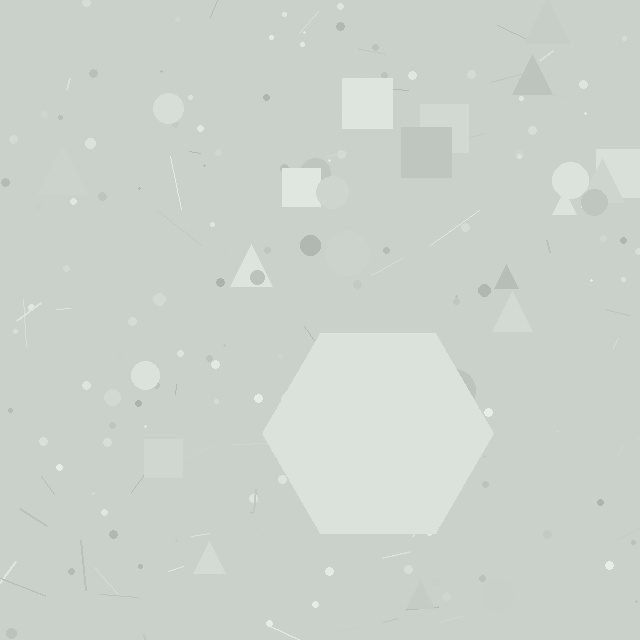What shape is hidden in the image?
A hexagon is hidden in the image.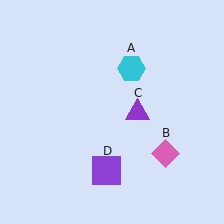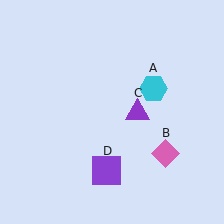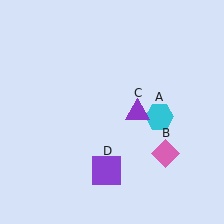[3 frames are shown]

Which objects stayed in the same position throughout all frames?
Pink diamond (object B) and purple triangle (object C) and purple square (object D) remained stationary.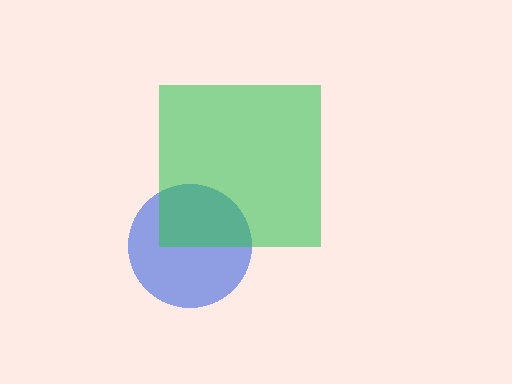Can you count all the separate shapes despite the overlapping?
Yes, there are 2 separate shapes.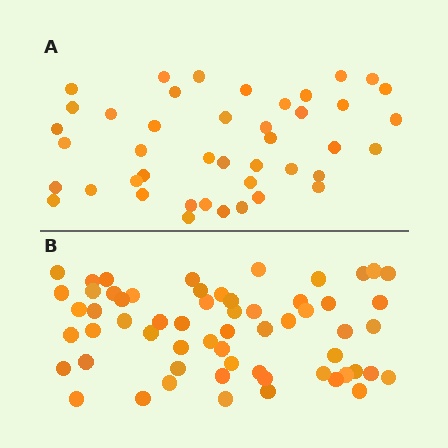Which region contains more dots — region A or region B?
Region B (the bottom region) has more dots.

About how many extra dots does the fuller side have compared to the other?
Region B has approximately 15 more dots than region A.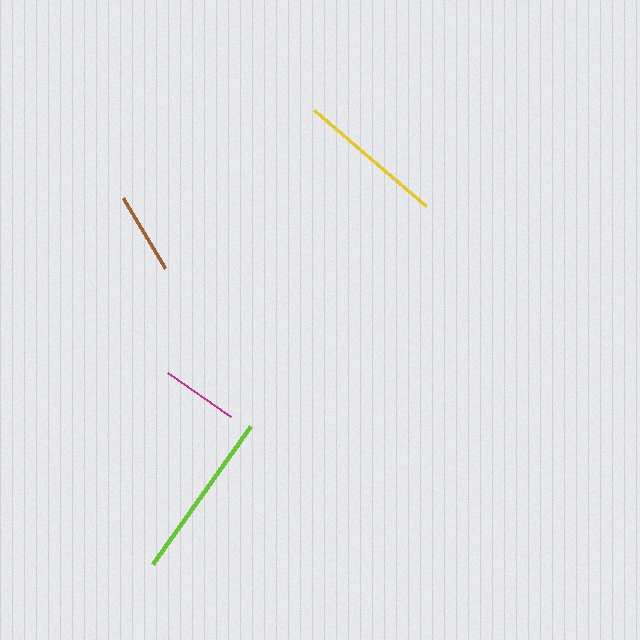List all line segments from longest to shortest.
From longest to shortest: lime, yellow, brown, magenta.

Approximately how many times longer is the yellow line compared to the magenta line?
The yellow line is approximately 1.9 times the length of the magenta line.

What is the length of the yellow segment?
The yellow segment is approximately 148 pixels long.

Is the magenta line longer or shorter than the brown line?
The brown line is longer than the magenta line.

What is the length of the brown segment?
The brown segment is approximately 81 pixels long.